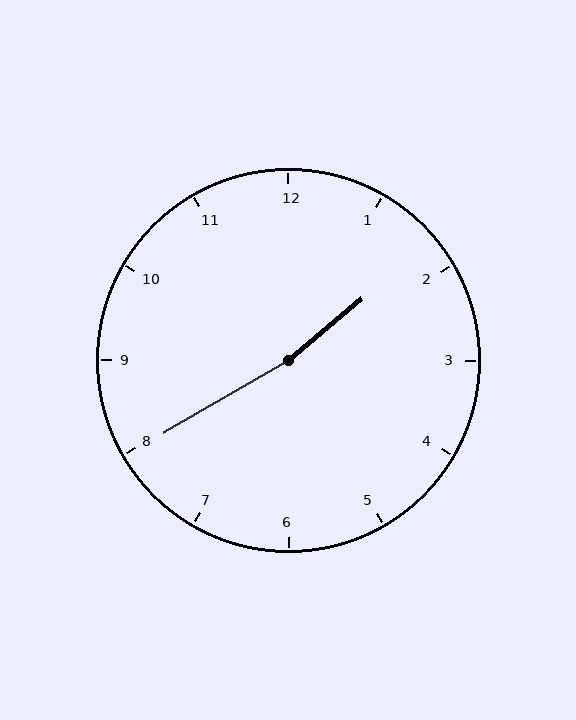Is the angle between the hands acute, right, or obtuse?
It is obtuse.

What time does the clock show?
1:40.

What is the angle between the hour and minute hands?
Approximately 170 degrees.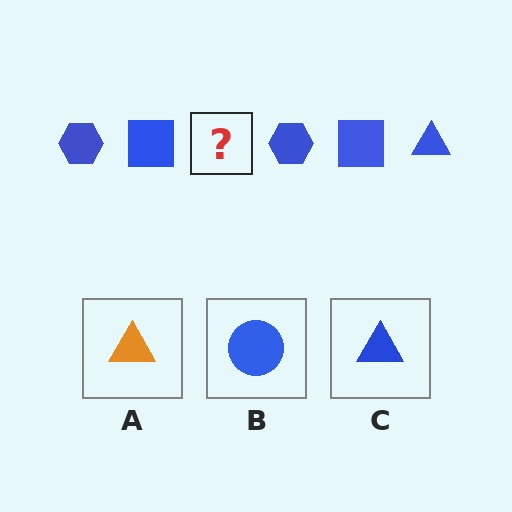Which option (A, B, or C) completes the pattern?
C.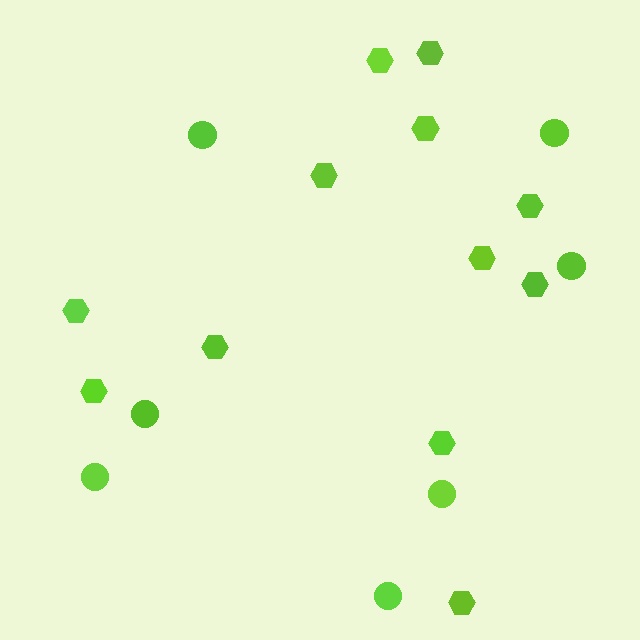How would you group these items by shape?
There are 2 groups: one group of hexagons (12) and one group of circles (7).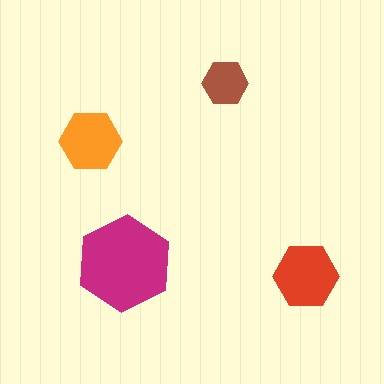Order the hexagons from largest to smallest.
the magenta one, the red one, the orange one, the brown one.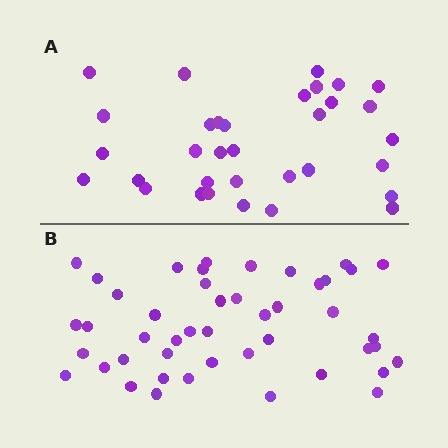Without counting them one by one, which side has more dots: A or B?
Region B (the bottom region) has more dots.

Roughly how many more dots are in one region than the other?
Region B has approximately 15 more dots than region A.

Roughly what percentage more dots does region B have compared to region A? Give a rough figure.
About 40% more.